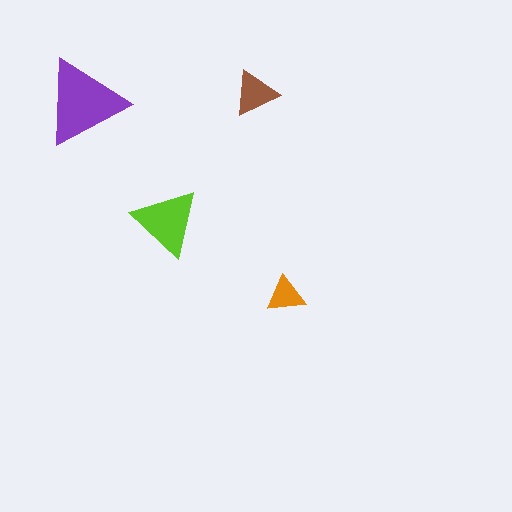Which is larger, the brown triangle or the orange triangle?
The brown one.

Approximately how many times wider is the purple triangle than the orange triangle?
About 2.5 times wider.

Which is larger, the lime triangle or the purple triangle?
The purple one.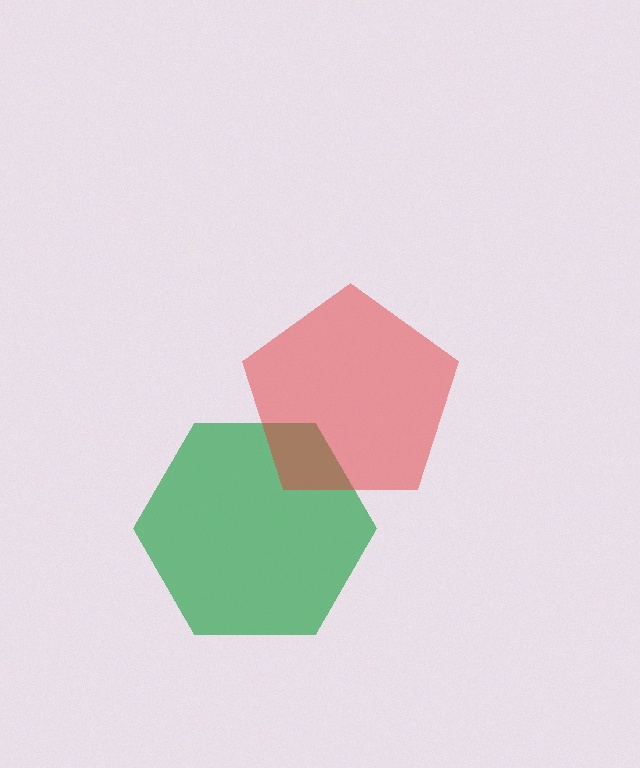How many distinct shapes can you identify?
There are 2 distinct shapes: a green hexagon, a red pentagon.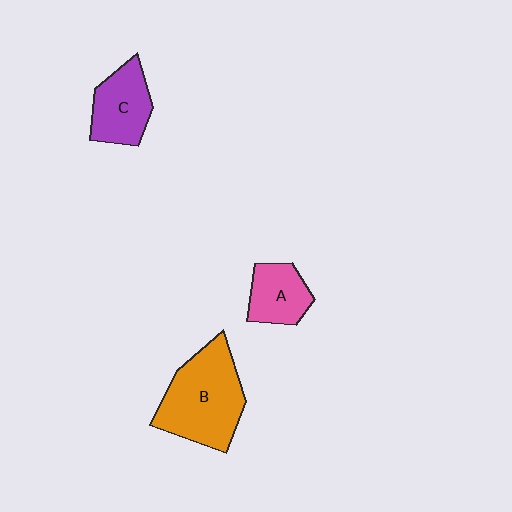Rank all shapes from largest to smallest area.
From largest to smallest: B (orange), C (purple), A (pink).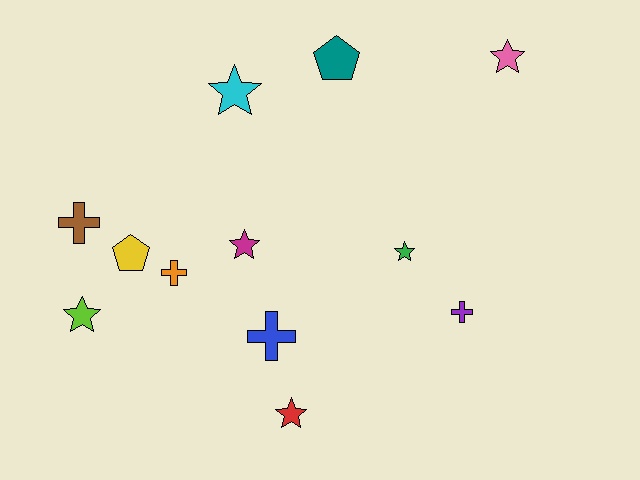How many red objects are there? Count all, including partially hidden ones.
There is 1 red object.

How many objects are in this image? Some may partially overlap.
There are 12 objects.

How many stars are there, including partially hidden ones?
There are 6 stars.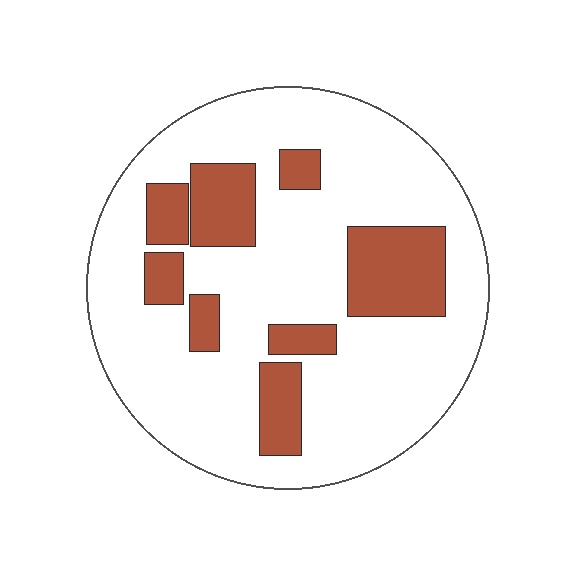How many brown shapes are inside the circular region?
8.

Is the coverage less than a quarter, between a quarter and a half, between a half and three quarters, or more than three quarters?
Less than a quarter.